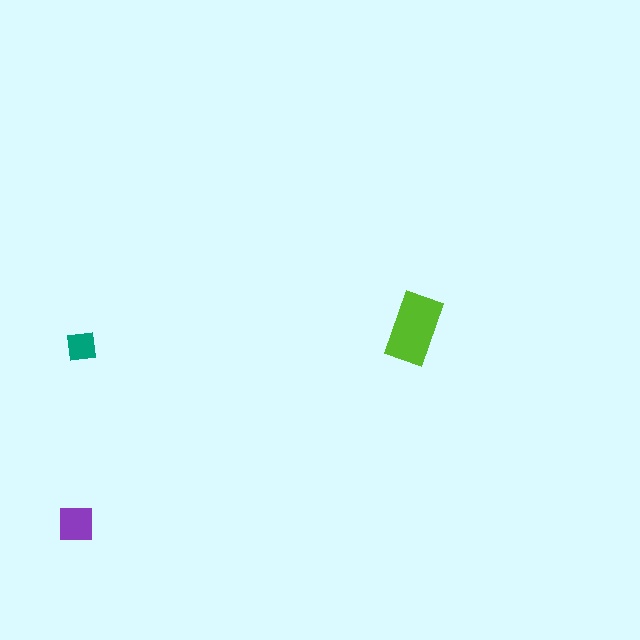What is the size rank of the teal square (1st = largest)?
3rd.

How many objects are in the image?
There are 3 objects in the image.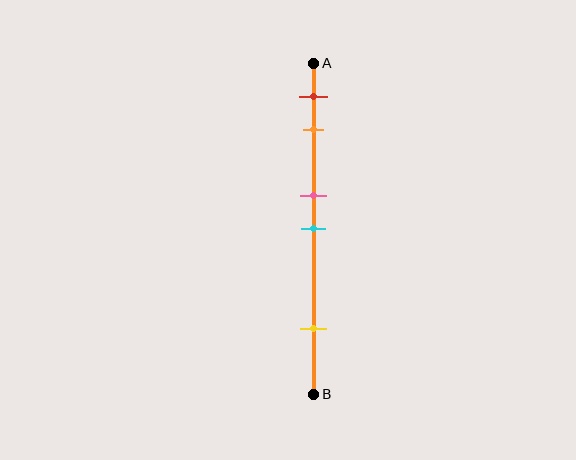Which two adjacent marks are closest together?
The pink and cyan marks are the closest adjacent pair.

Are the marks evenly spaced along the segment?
No, the marks are not evenly spaced.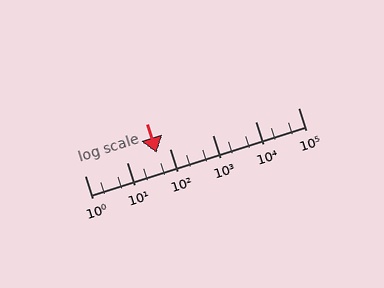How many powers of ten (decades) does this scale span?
The scale spans 5 decades, from 1 to 100000.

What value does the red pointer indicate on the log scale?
The pointer indicates approximately 48.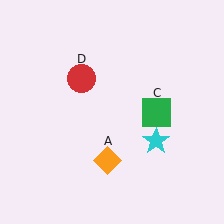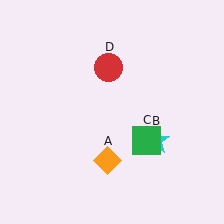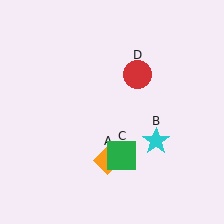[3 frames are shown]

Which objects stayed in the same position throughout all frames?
Orange diamond (object A) and cyan star (object B) remained stationary.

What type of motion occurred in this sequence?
The green square (object C), red circle (object D) rotated clockwise around the center of the scene.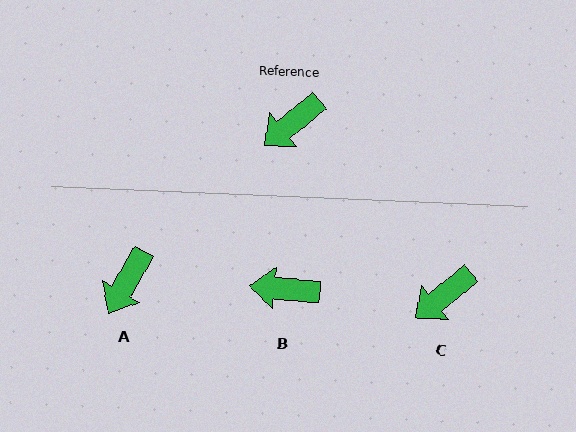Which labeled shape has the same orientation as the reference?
C.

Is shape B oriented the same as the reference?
No, it is off by about 44 degrees.